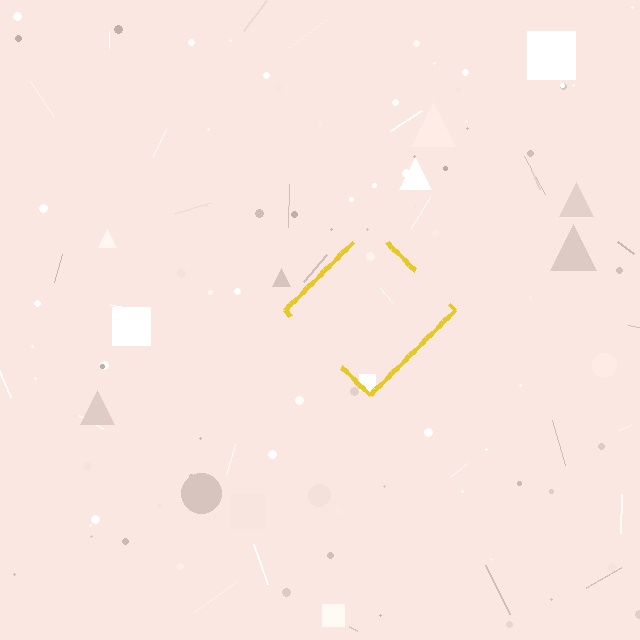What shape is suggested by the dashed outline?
The dashed outline suggests a diamond.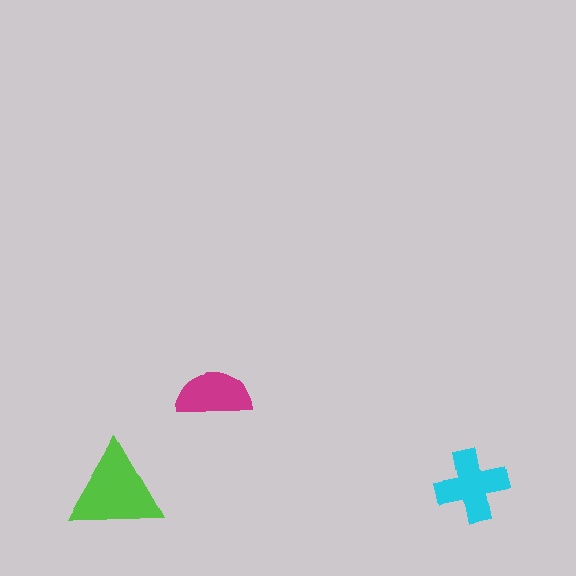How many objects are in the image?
There are 3 objects in the image.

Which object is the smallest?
The magenta semicircle.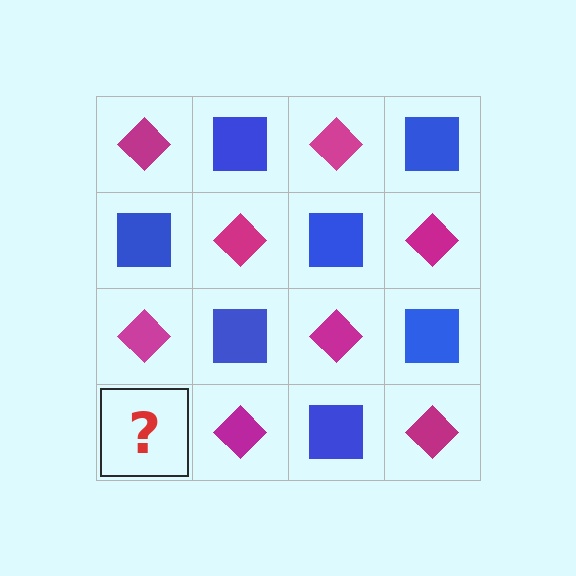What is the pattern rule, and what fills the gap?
The rule is that it alternates magenta diamond and blue square in a checkerboard pattern. The gap should be filled with a blue square.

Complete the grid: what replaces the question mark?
The question mark should be replaced with a blue square.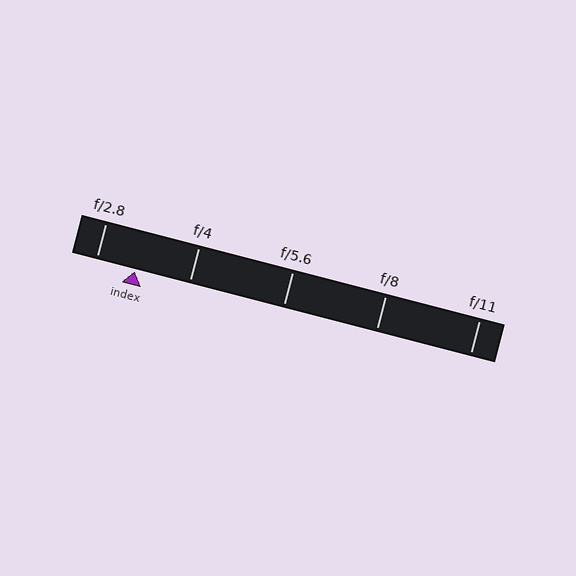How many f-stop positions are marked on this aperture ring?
There are 5 f-stop positions marked.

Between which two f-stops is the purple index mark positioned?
The index mark is between f/2.8 and f/4.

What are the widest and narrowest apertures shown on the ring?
The widest aperture shown is f/2.8 and the narrowest is f/11.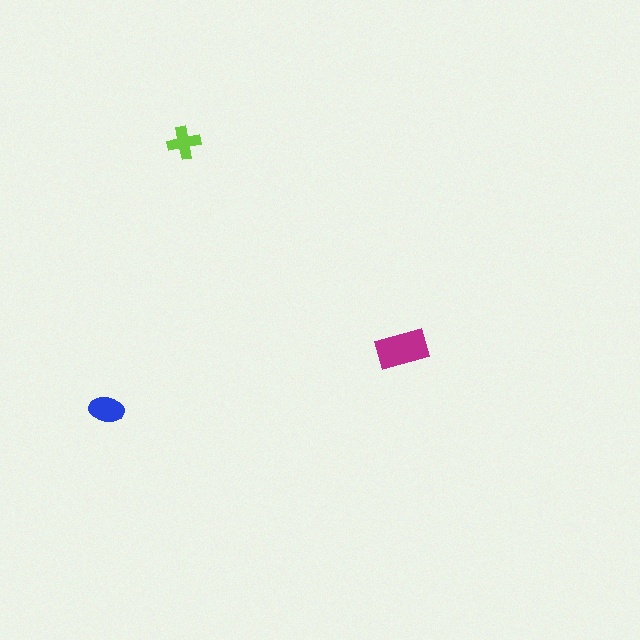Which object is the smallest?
The lime cross.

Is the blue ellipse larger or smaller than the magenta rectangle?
Smaller.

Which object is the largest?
The magenta rectangle.